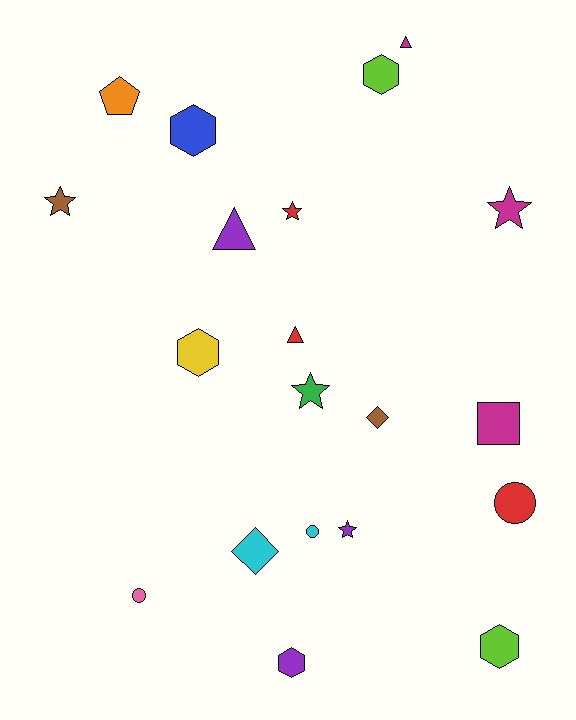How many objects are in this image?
There are 20 objects.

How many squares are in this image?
There is 1 square.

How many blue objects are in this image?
There is 1 blue object.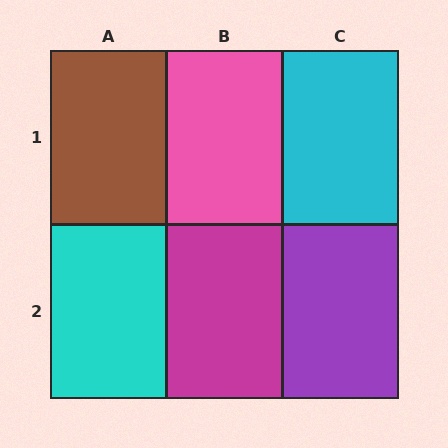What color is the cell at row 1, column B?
Pink.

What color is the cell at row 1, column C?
Cyan.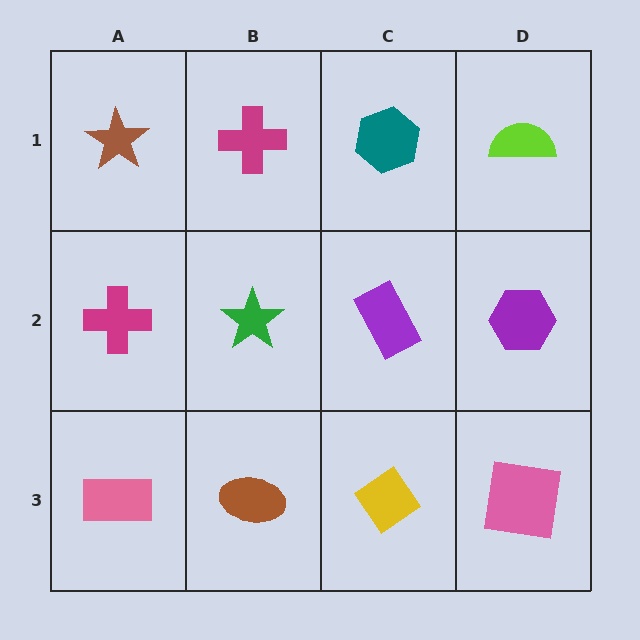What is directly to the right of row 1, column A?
A magenta cross.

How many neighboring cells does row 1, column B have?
3.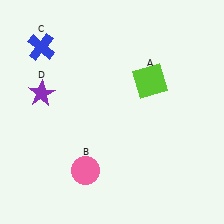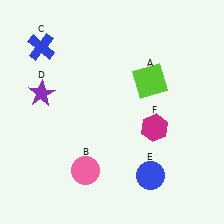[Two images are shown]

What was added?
A blue circle (E), a magenta hexagon (F) were added in Image 2.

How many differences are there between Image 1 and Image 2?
There are 2 differences between the two images.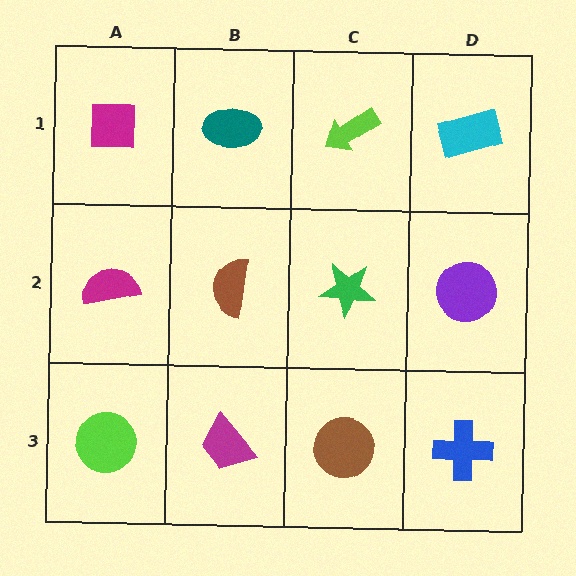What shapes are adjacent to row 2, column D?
A cyan rectangle (row 1, column D), a blue cross (row 3, column D), a green star (row 2, column C).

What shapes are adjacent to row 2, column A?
A magenta square (row 1, column A), a lime circle (row 3, column A), a brown semicircle (row 2, column B).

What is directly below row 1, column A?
A magenta semicircle.